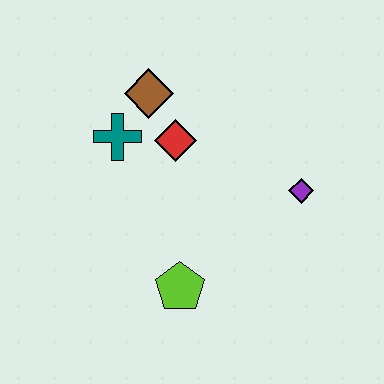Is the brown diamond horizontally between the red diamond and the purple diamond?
No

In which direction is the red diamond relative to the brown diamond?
The red diamond is below the brown diamond.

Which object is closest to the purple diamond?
The red diamond is closest to the purple diamond.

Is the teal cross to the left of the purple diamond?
Yes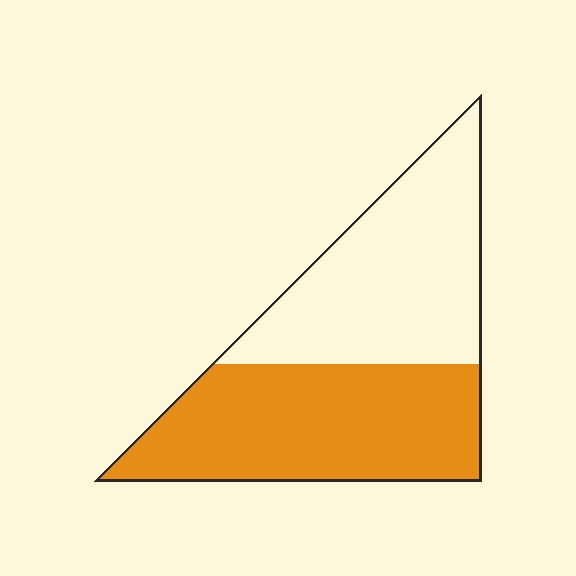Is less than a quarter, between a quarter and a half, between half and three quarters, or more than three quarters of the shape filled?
Between half and three quarters.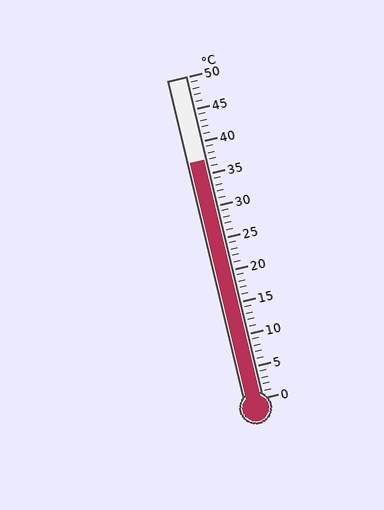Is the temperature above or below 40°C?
The temperature is below 40°C.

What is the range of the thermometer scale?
The thermometer scale ranges from 0°C to 50°C.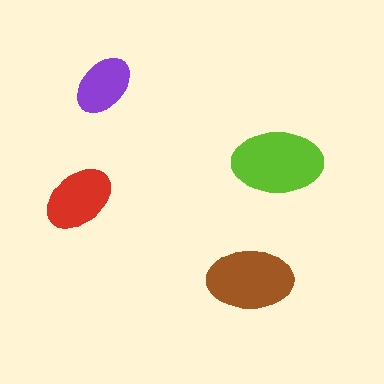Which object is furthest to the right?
The lime ellipse is rightmost.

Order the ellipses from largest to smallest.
the lime one, the brown one, the red one, the purple one.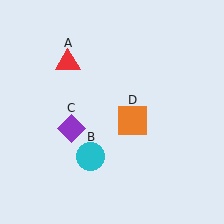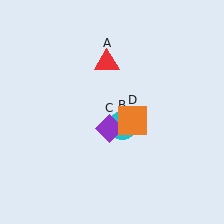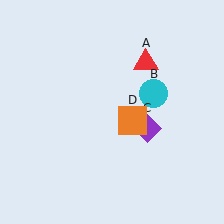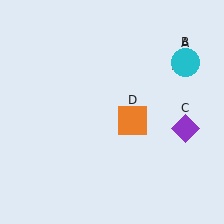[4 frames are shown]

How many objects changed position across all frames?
3 objects changed position: red triangle (object A), cyan circle (object B), purple diamond (object C).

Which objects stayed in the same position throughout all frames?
Orange square (object D) remained stationary.